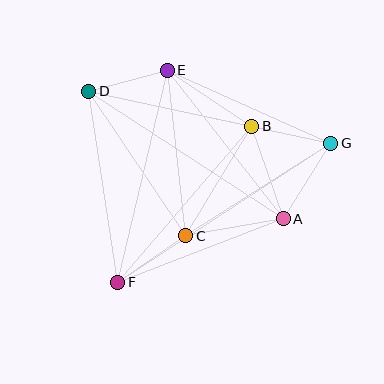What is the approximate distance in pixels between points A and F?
The distance between A and F is approximately 177 pixels.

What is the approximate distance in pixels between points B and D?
The distance between B and D is approximately 167 pixels.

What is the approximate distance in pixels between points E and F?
The distance between E and F is approximately 217 pixels.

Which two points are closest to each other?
Points B and G are closest to each other.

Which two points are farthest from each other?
Points F and G are farthest from each other.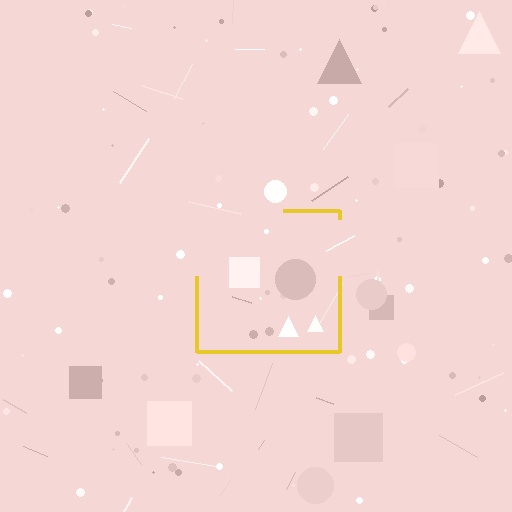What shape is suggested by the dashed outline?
The dashed outline suggests a square.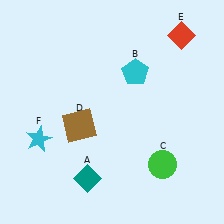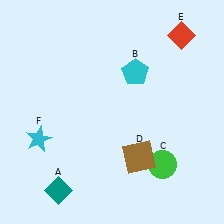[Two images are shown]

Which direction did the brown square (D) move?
The brown square (D) moved right.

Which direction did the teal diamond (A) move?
The teal diamond (A) moved left.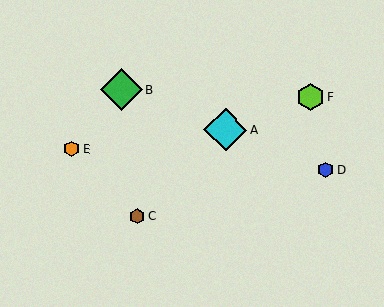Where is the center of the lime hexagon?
The center of the lime hexagon is at (311, 97).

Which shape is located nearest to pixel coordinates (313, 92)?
The lime hexagon (labeled F) at (311, 97) is nearest to that location.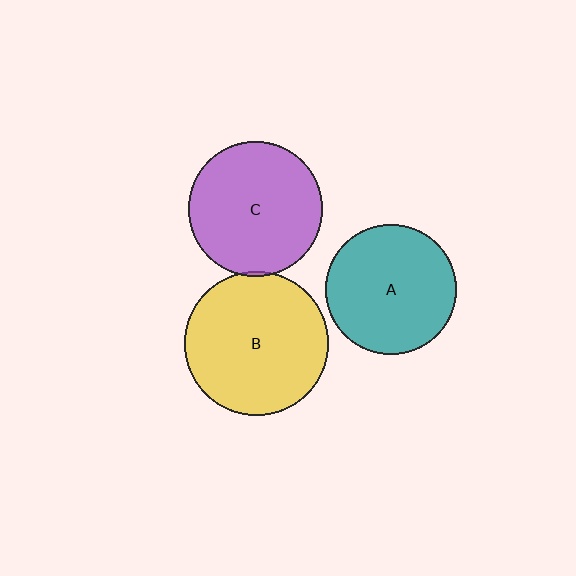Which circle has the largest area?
Circle B (yellow).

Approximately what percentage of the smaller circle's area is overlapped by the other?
Approximately 5%.